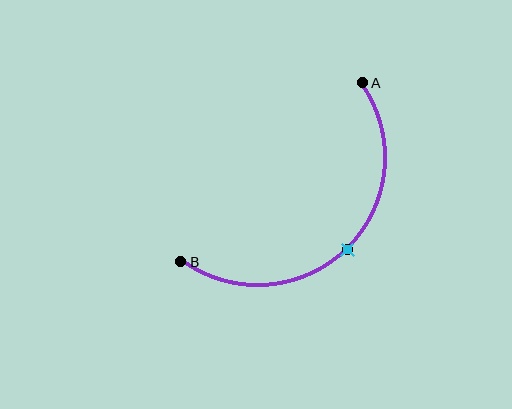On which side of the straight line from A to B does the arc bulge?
The arc bulges below and to the right of the straight line connecting A and B.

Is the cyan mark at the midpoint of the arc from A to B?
Yes. The cyan mark lies on the arc at equal arc-length from both A and B — it is the arc midpoint.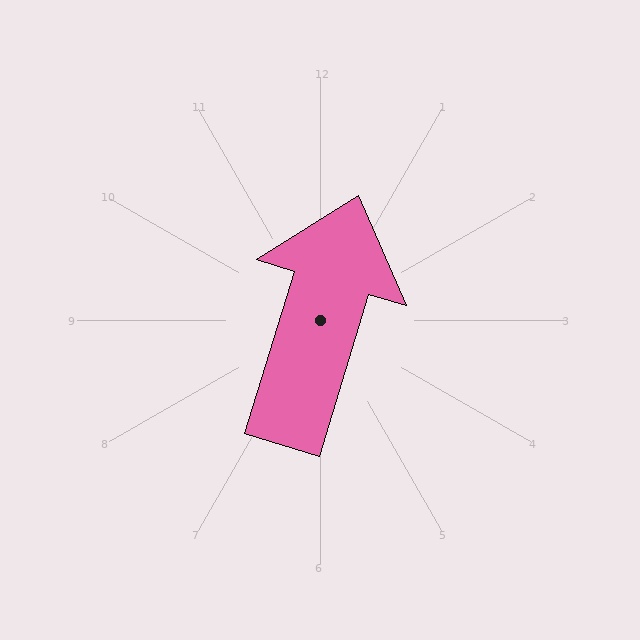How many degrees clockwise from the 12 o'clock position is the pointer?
Approximately 17 degrees.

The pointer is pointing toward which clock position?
Roughly 1 o'clock.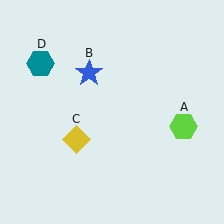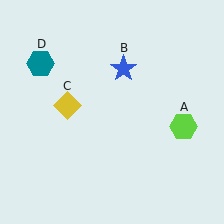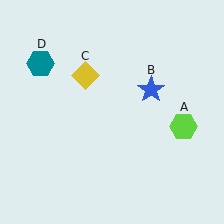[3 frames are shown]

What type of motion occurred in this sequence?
The blue star (object B), yellow diamond (object C) rotated clockwise around the center of the scene.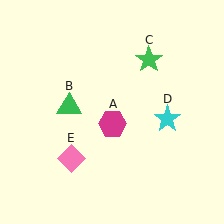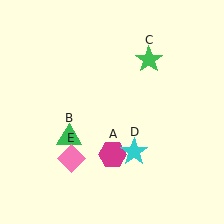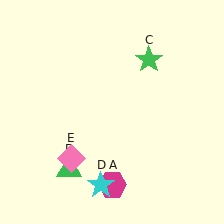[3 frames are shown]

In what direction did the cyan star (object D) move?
The cyan star (object D) moved down and to the left.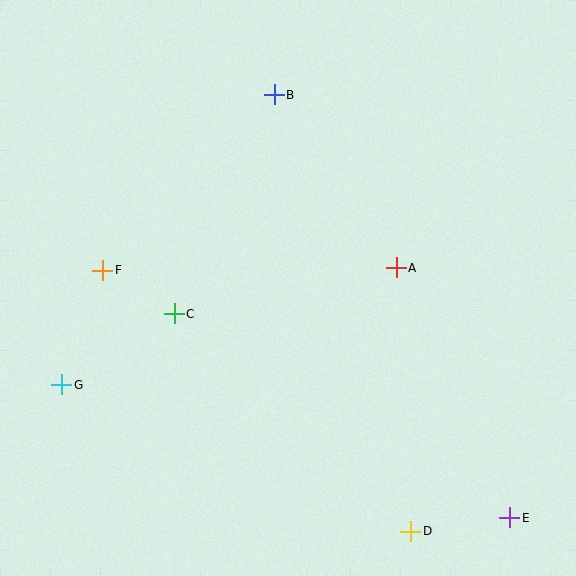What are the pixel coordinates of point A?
Point A is at (396, 268).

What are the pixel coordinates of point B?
Point B is at (274, 95).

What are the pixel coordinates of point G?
Point G is at (62, 385).